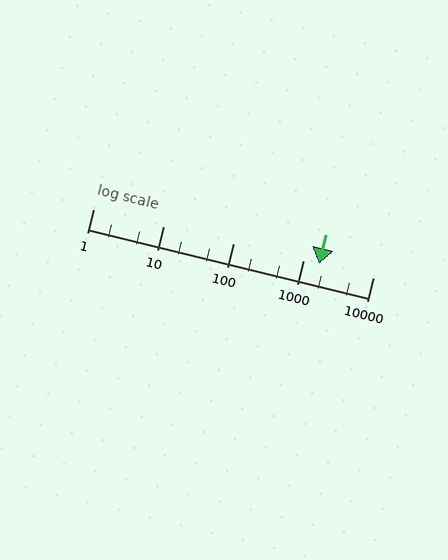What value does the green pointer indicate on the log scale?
The pointer indicates approximately 1700.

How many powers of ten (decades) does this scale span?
The scale spans 4 decades, from 1 to 10000.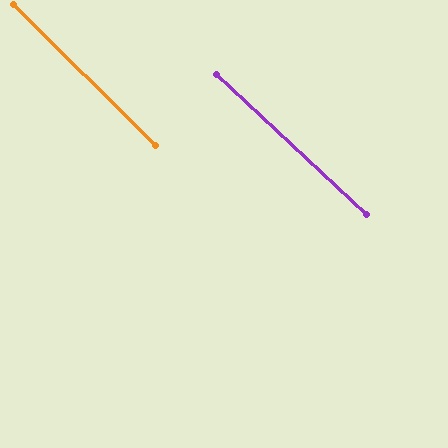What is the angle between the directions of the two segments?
Approximately 2 degrees.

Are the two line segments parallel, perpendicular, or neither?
Parallel — their directions differ by only 1.7°.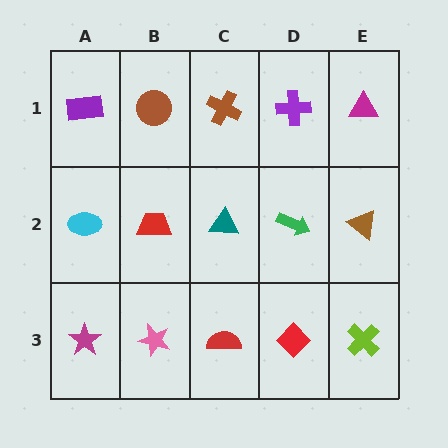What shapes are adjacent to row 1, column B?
A red trapezoid (row 2, column B), a purple rectangle (row 1, column A), a brown cross (row 1, column C).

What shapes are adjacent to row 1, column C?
A teal triangle (row 2, column C), a brown circle (row 1, column B), a purple cross (row 1, column D).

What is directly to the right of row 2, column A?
A red trapezoid.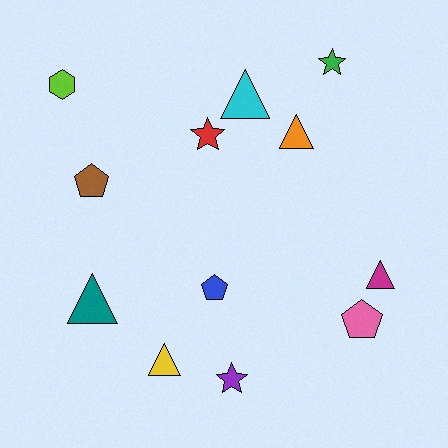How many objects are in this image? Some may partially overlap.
There are 12 objects.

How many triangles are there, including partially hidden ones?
There are 5 triangles.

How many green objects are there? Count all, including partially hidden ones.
There is 1 green object.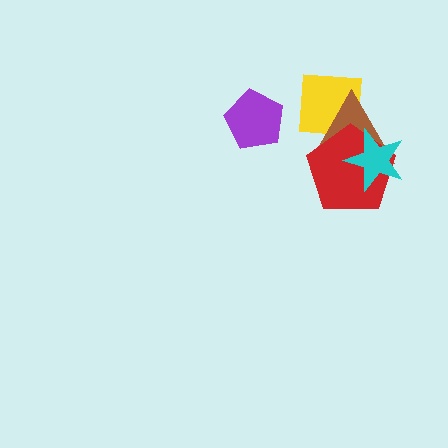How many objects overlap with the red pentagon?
3 objects overlap with the red pentagon.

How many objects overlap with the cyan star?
2 objects overlap with the cyan star.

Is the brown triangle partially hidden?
Yes, it is partially covered by another shape.